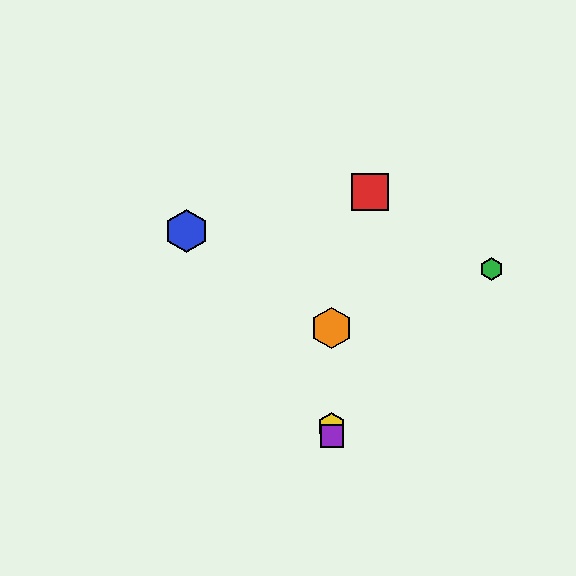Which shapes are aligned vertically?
The yellow hexagon, the purple square, the orange hexagon are aligned vertically.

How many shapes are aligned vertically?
3 shapes (the yellow hexagon, the purple square, the orange hexagon) are aligned vertically.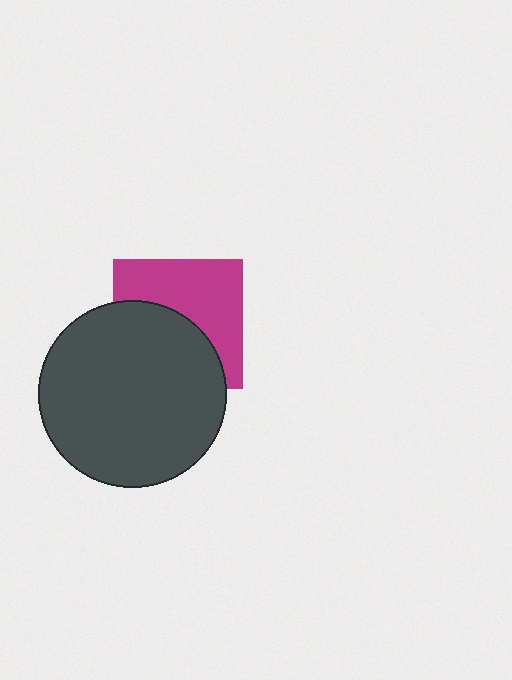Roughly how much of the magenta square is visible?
About half of it is visible (roughly 51%).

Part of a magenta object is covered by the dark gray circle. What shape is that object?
It is a square.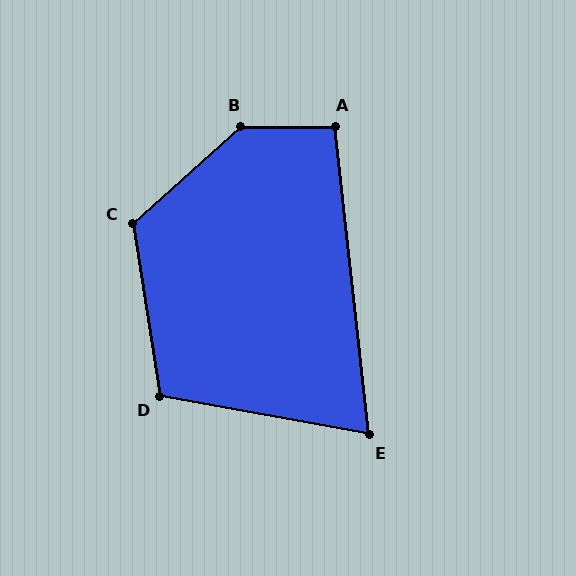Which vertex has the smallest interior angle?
E, at approximately 73 degrees.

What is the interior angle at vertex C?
Approximately 123 degrees (obtuse).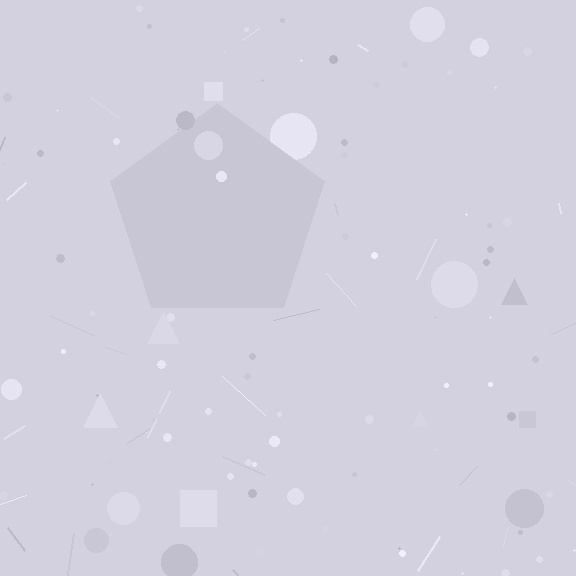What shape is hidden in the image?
A pentagon is hidden in the image.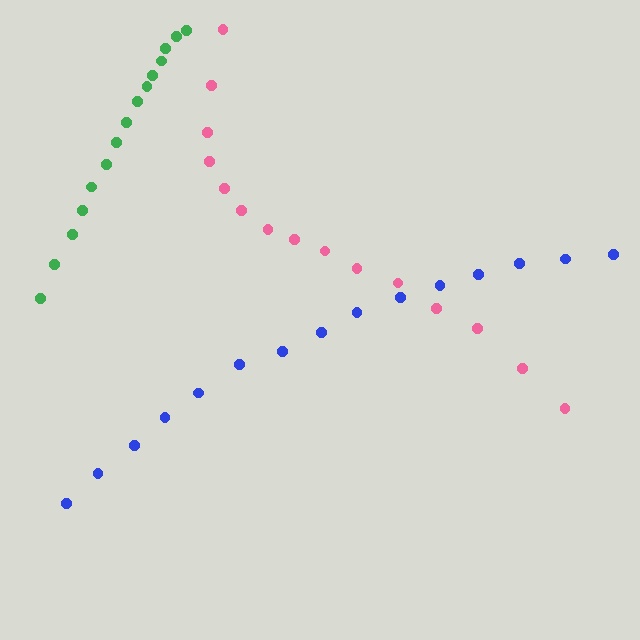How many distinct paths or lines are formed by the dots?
There are 3 distinct paths.